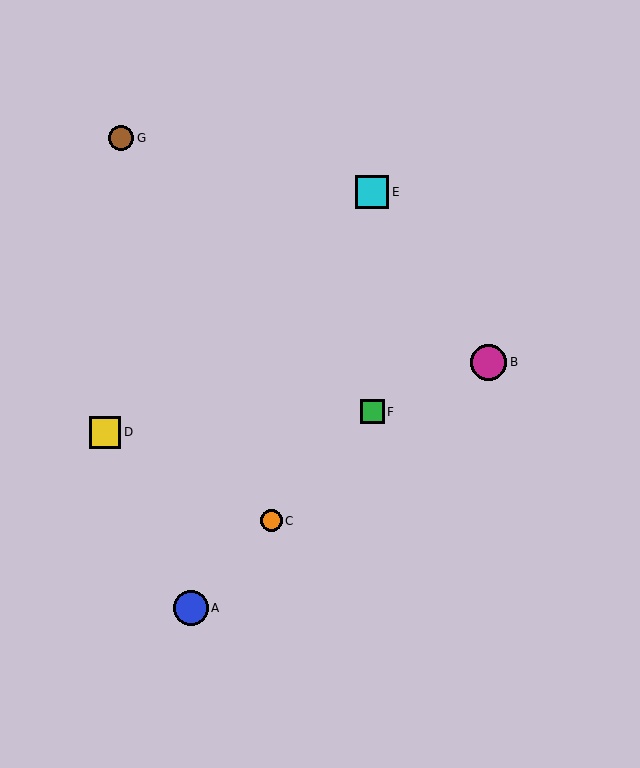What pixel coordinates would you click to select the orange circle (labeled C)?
Click at (271, 521) to select the orange circle C.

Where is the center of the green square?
The center of the green square is at (373, 412).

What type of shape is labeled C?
Shape C is an orange circle.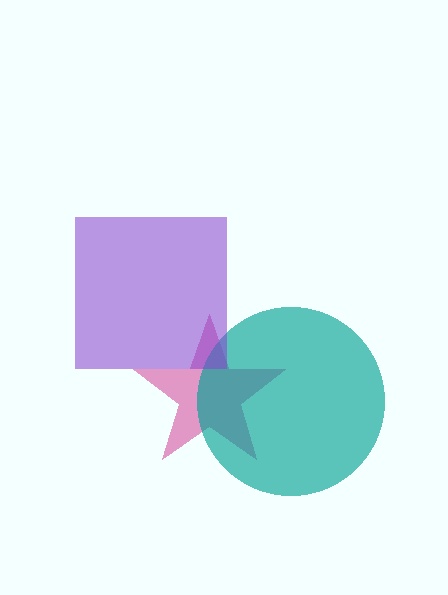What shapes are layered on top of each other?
The layered shapes are: a magenta star, a teal circle, a purple square.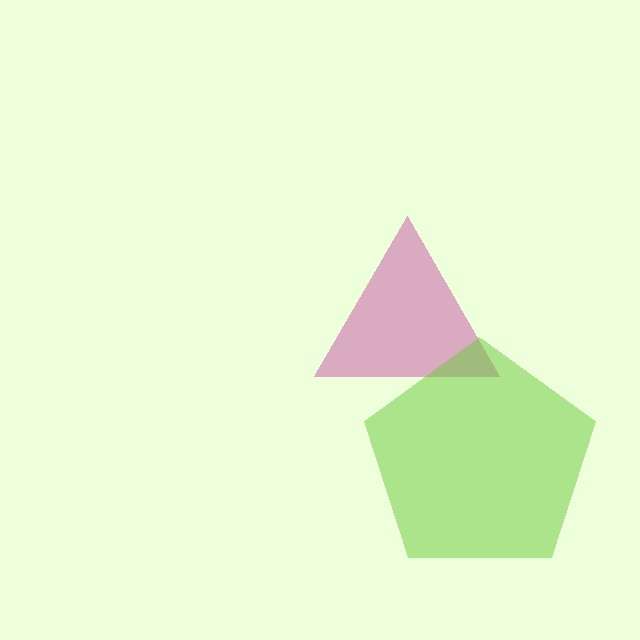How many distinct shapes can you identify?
There are 2 distinct shapes: a magenta triangle, a lime pentagon.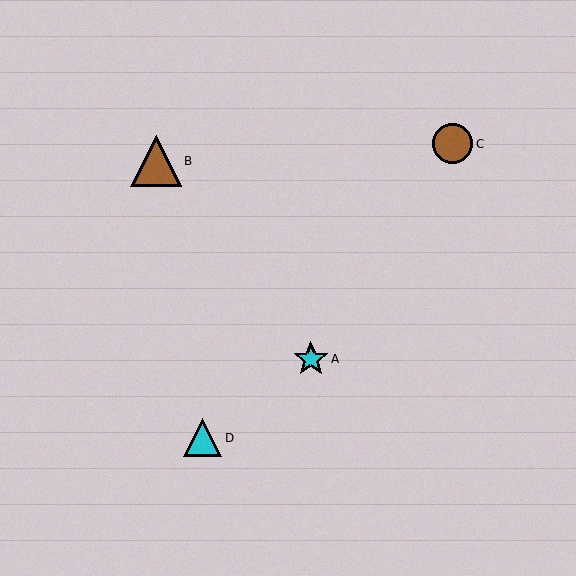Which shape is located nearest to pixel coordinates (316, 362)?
The cyan star (labeled A) at (311, 359) is nearest to that location.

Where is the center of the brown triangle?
The center of the brown triangle is at (156, 161).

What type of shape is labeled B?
Shape B is a brown triangle.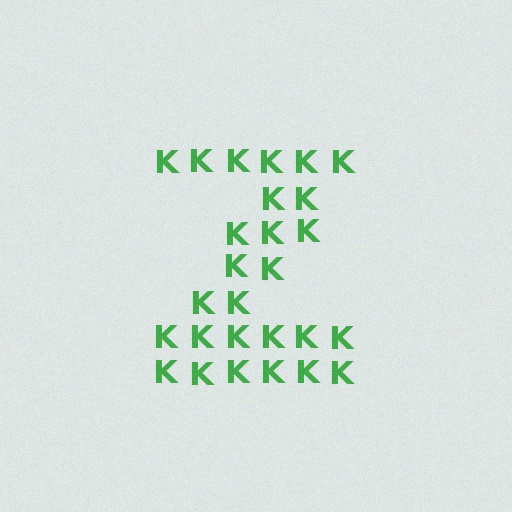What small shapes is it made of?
It is made of small letter K's.